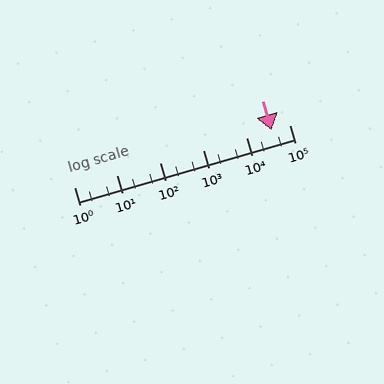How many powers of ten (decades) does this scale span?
The scale spans 5 decades, from 1 to 100000.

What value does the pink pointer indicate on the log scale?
The pointer indicates approximately 38000.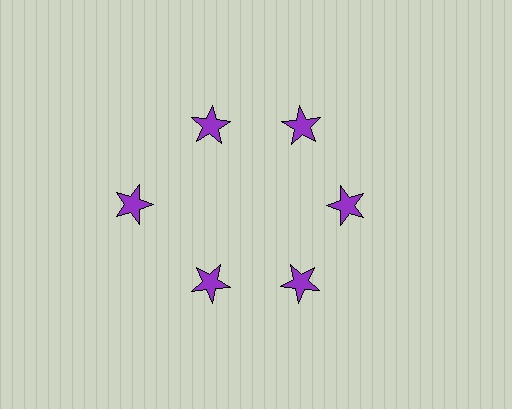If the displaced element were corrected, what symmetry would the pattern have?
It would have 6-fold rotational symmetry — the pattern would map onto itself every 60 degrees.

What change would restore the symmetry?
The symmetry would be restored by moving it inward, back onto the ring so that all 6 stars sit at equal angles and equal distance from the center.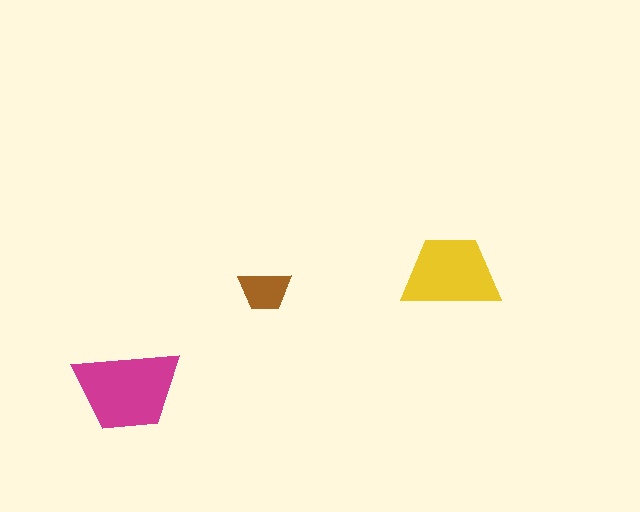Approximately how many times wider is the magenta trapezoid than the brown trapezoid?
About 2 times wider.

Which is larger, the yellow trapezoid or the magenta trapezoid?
The magenta one.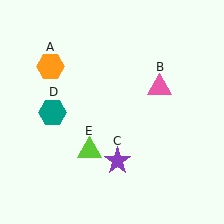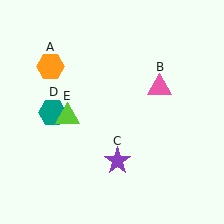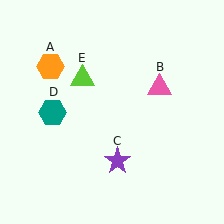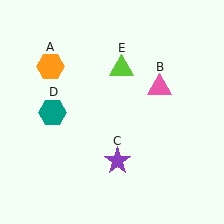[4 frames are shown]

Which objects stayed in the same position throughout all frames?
Orange hexagon (object A) and pink triangle (object B) and purple star (object C) and teal hexagon (object D) remained stationary.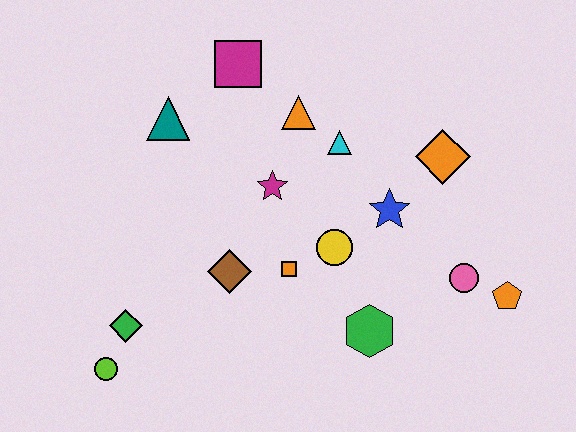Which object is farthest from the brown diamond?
The orange pentagon is farthest from the brown diamond.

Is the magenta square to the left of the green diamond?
No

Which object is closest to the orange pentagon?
The pink circle is closest to the orange pentagon.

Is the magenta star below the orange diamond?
Yes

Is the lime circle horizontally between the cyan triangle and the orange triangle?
No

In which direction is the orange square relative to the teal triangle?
The orange square is below the teal triangle.